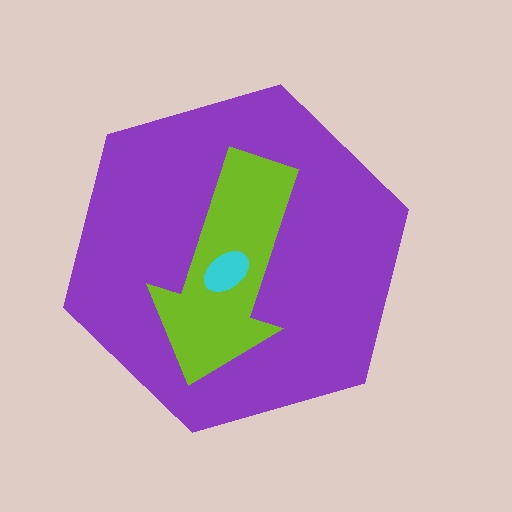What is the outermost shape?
The purple hexagon.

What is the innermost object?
The cyan ellipse.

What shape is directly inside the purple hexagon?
The lime arrow.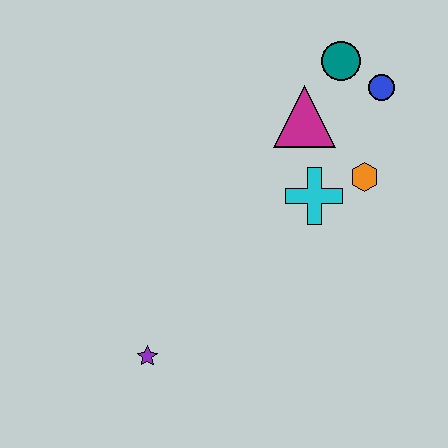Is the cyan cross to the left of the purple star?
No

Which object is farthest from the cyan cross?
The purple star is farthest from the cyan cross.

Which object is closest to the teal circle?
The blue circle is closest to the teal circle.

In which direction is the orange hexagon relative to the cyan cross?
The orange hexagon is to the right of the cyan cross.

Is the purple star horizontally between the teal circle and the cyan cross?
No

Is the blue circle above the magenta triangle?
Yes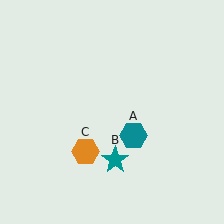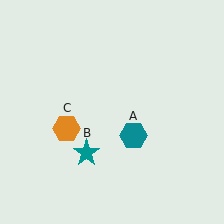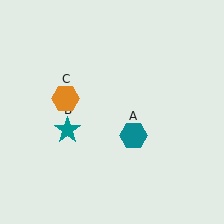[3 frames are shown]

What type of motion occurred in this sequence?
The teal star (object B), orange hexagon (object C) rotated clockwise around the center of the scene.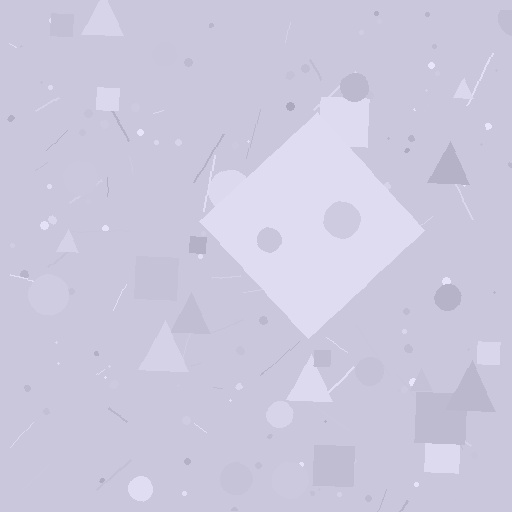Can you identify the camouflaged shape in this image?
The camouflaged shape is a diamond.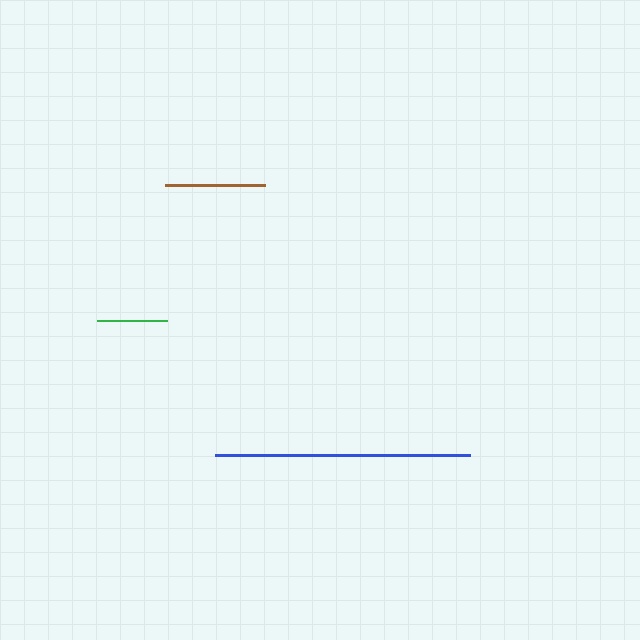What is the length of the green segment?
The green segment is approximately 70 pixels long.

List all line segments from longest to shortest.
From longest to shortest: blue, brown, green.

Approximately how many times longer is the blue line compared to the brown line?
The blue line is approximately 2.5 times the length of the brown line.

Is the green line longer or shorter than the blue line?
The blue line is longer than the green line.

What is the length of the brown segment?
The brown segment is approximately 100 pixels long.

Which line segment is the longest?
The blue line is the longest at approximately 254 pixels.